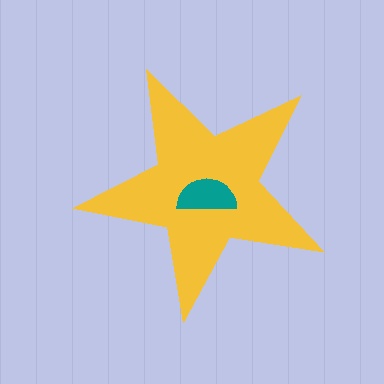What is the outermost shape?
The yellow star.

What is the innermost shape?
The teal semicircle.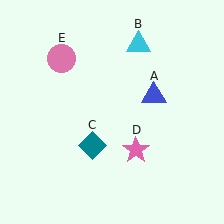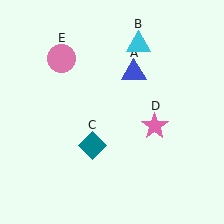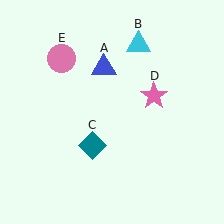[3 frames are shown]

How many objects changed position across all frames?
2 objects changed position: blue triangle (object A), pink star (object D).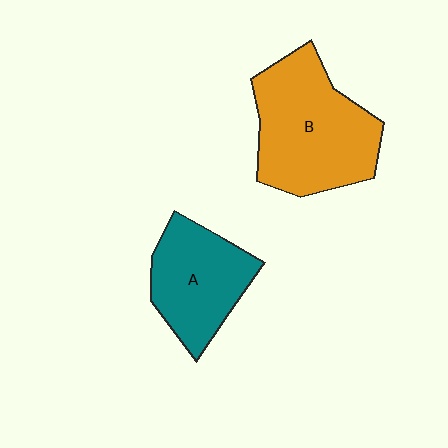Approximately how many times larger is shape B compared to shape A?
Approximately 1.4 times.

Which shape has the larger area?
Shape B (orange).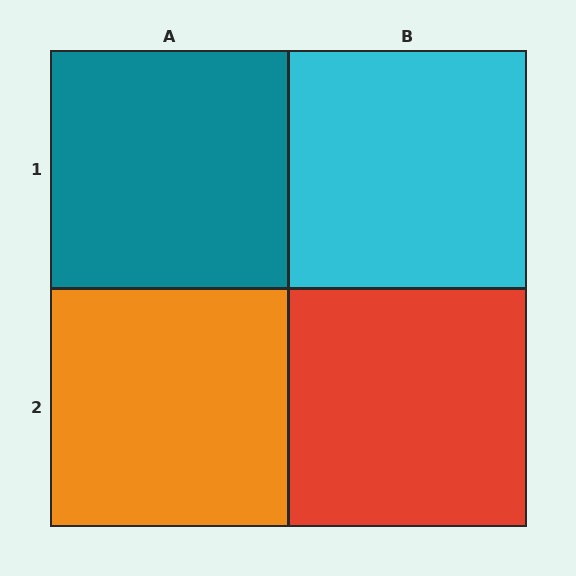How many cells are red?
1 cell is red.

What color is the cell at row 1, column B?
Cyan.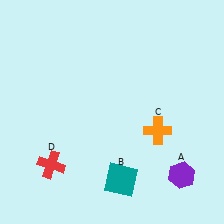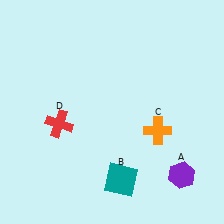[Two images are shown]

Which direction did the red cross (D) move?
The red cross (D) moved up.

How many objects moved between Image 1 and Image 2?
1 object moved between the two images.